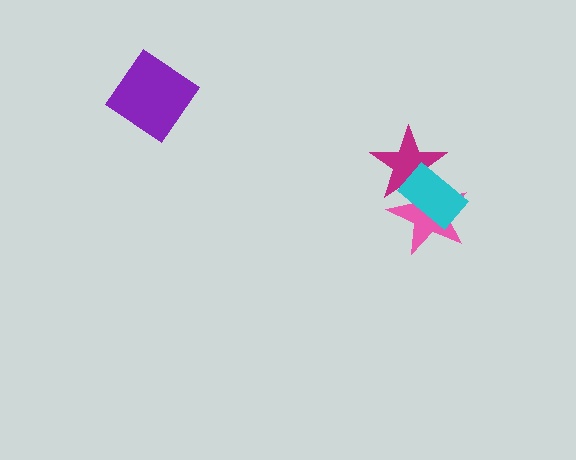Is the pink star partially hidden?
Yes, it is partially covered by another shape.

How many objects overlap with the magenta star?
2 objects overlap with the magenta star.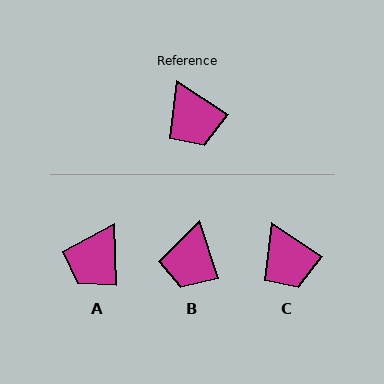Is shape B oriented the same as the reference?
No, it is off by about 39 degrees.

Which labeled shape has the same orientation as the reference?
C.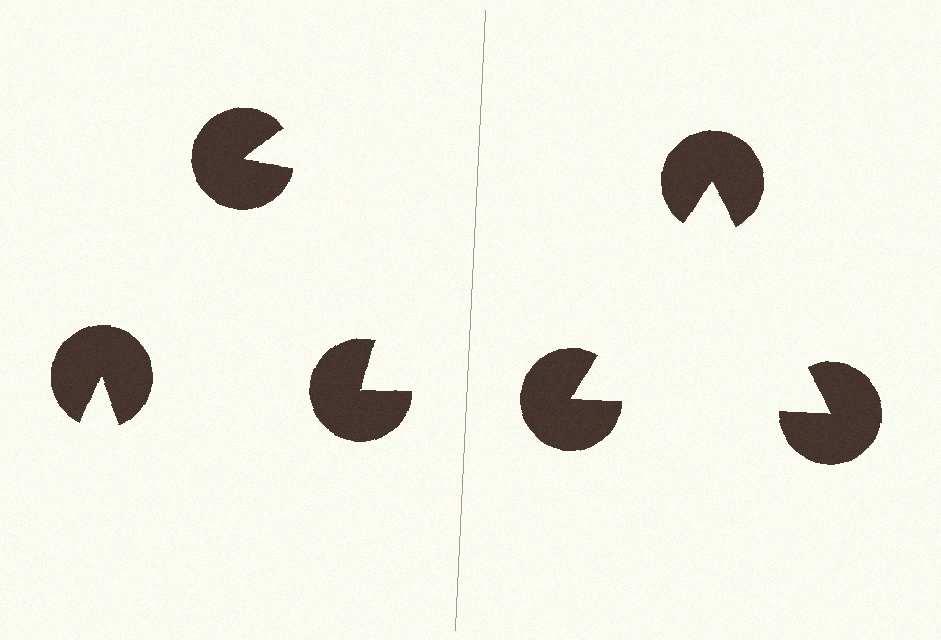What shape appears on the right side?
An illusory triangle.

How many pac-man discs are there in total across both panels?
6 — 3 on each side.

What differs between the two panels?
The pac-man discs are positioned identically on both sides; only the wedge orientations differ. On the right they align to a triangle; on the left they are misaligned.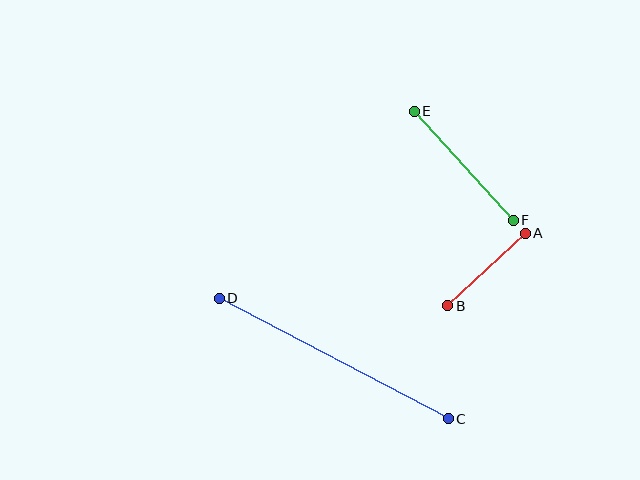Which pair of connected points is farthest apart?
Points C and D are farthest apart.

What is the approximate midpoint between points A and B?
The midpoint is at approximately (487, 269) pixels.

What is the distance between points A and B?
The distance is approximately 106 pixels.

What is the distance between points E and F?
The distance is approximately 147 pixels.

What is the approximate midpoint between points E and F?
The midpoint is at approximately (464, 166) pixels.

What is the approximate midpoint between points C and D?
The midpoint is at approximately (334, 358) pixels.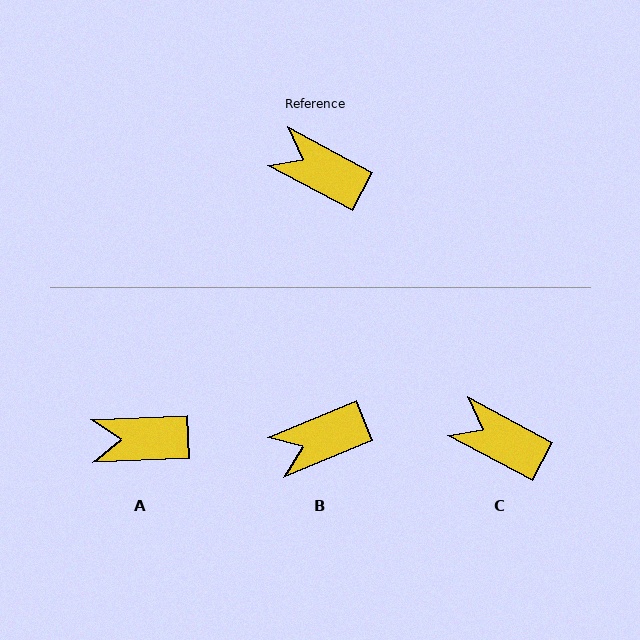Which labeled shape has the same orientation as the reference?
C.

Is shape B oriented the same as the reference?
No, it is off by about 51 degrees.